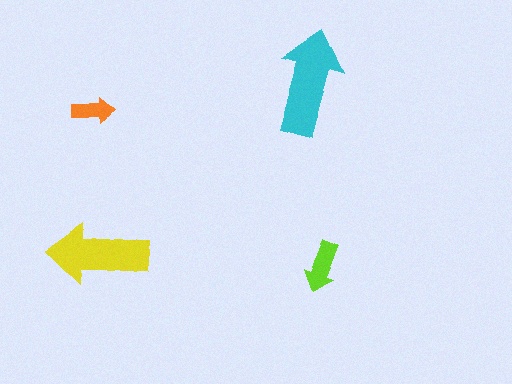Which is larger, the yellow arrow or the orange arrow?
The yellow one.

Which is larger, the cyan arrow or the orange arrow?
The cyan one.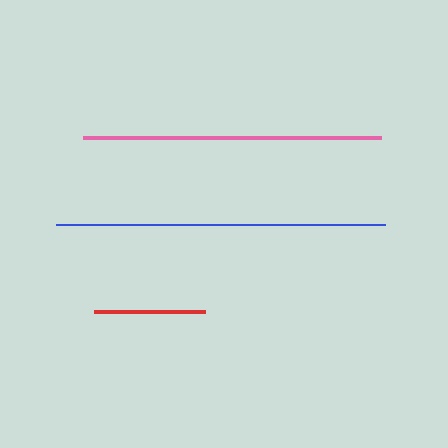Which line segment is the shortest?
The red line is the shortest at approximately 111 pixels.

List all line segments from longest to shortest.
From longest to shortest: blue, pink, red.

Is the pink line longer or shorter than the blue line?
The blue line is longer than the pink line.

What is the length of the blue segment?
The blue segment is approximately 329 pixels long.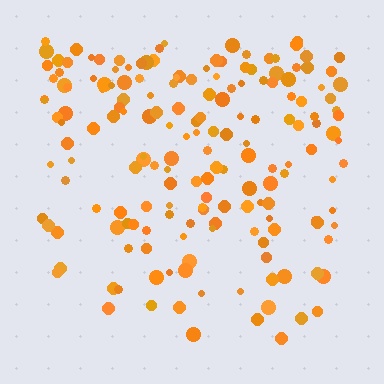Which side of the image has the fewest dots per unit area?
The bottom.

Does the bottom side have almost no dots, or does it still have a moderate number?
Still a moderate number, just noticeably fewer than the top.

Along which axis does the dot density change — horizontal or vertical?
Vertical.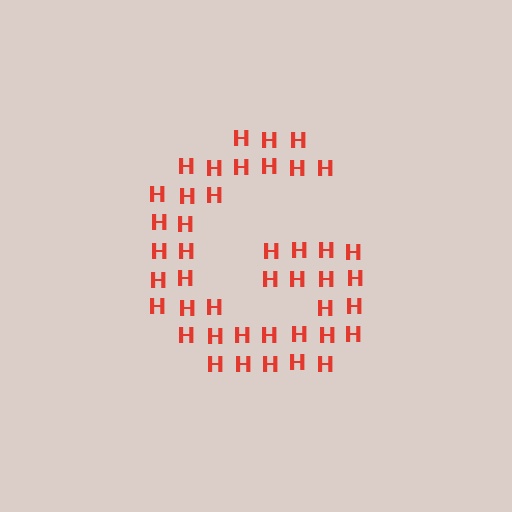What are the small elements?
The small elements are letter H's.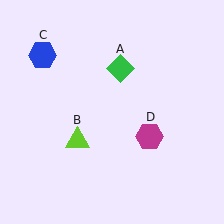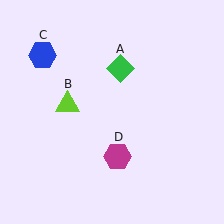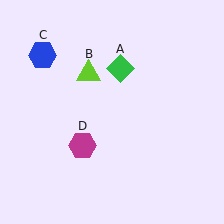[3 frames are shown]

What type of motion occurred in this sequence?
The lime triangle (object B), magenta hexagon (object D) rotated clockwise around the center of the scene.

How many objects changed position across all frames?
2 objects changed position: lime triangle (object B), magenta hexagon (object D).